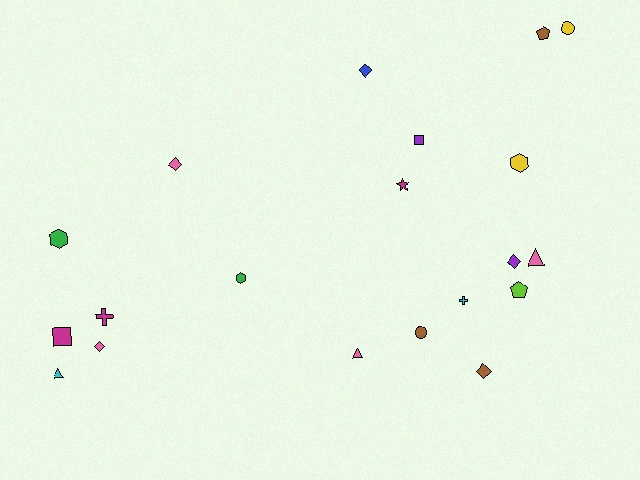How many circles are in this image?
There are 2 circles.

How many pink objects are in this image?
There are 4 pink objects.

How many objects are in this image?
There are 20 objects.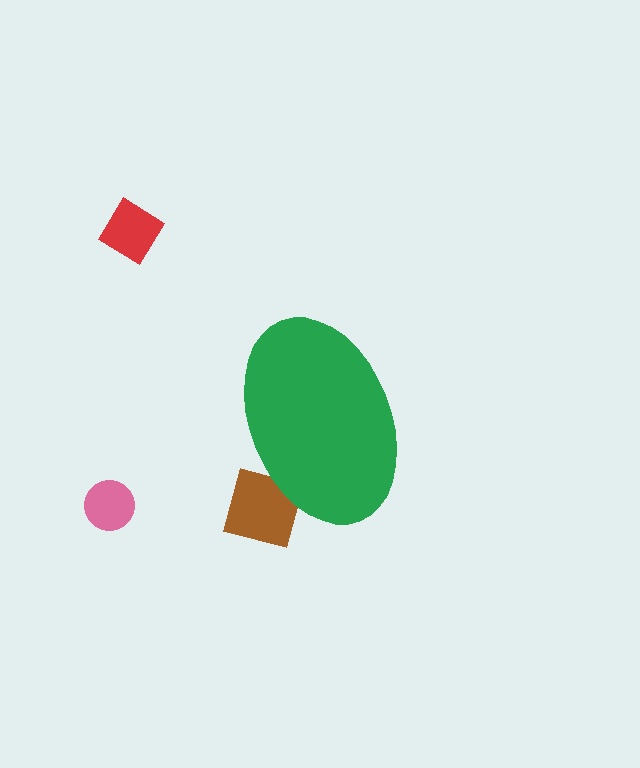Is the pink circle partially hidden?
No, the pink circle is fully visible.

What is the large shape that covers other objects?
A green ellipse.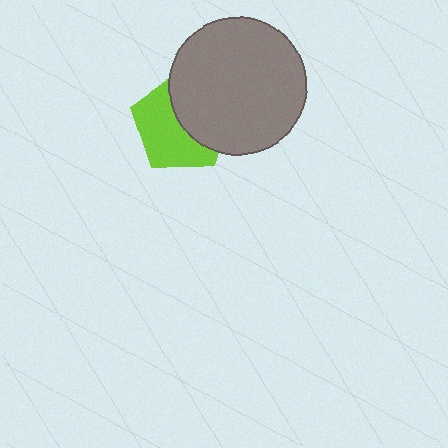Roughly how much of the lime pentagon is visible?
About half of it is visible (roughly 54%).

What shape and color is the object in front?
The object in front is a gray circle.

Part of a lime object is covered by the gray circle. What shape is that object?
It is a pentagon.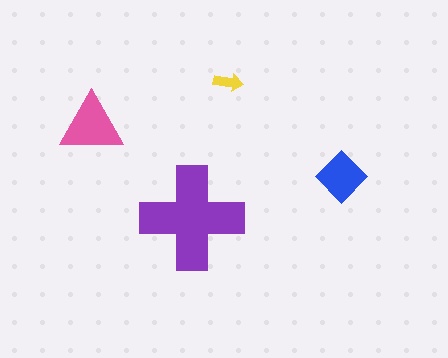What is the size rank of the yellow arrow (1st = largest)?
4th.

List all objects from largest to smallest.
The purple cross, the pink triangle, the blue diamond, the yellow arrow.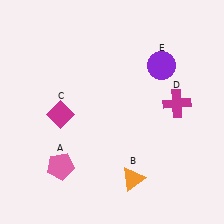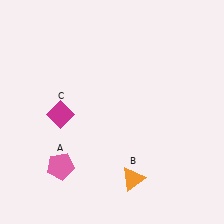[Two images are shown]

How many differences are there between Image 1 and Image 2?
There are 2 differences between the two images.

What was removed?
The magenta cross (D), the purple circle (E) were removed in Image 2.